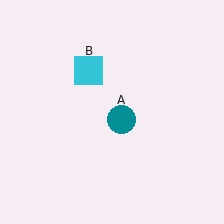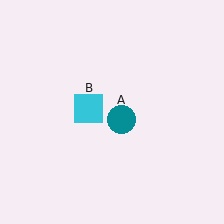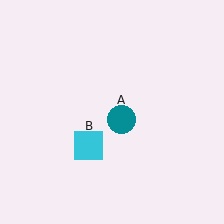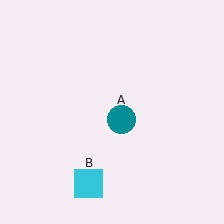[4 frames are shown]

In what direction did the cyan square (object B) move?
The cyan square (object B) moved down.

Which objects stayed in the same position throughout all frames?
Teal circle (object A) remained stationary.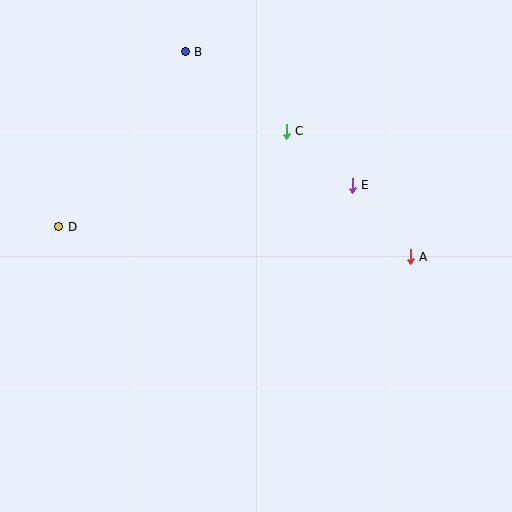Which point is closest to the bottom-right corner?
Point A is closest to the bottom-right corner.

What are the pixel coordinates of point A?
Point A is at (410, 257).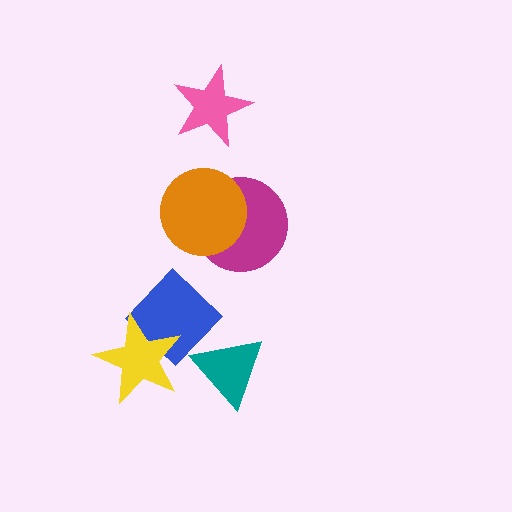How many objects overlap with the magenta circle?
1 object overlaps with the magenta circle.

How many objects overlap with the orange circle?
1 object overlaps with the orange circle.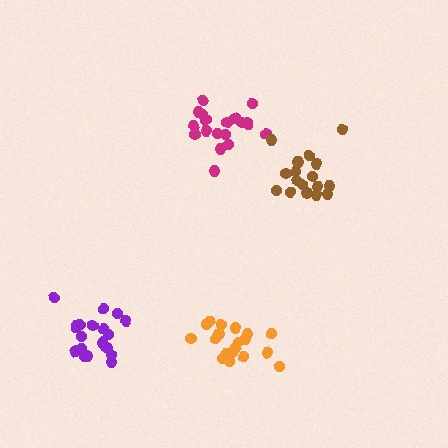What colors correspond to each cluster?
The clusters are colored: magenta, brown, orange, purple.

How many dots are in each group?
Group 1: 19 dots, Group 2: 18 dots, Group 3: 19 dots, Group 4: 19 dots (75 total).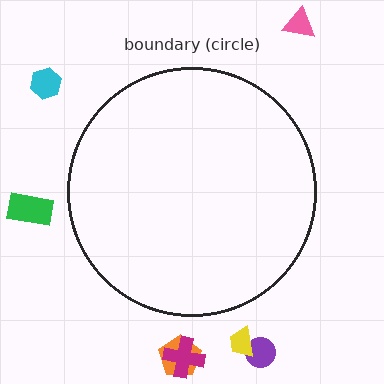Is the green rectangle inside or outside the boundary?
Outside.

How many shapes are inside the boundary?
0 inside, 7 outside.